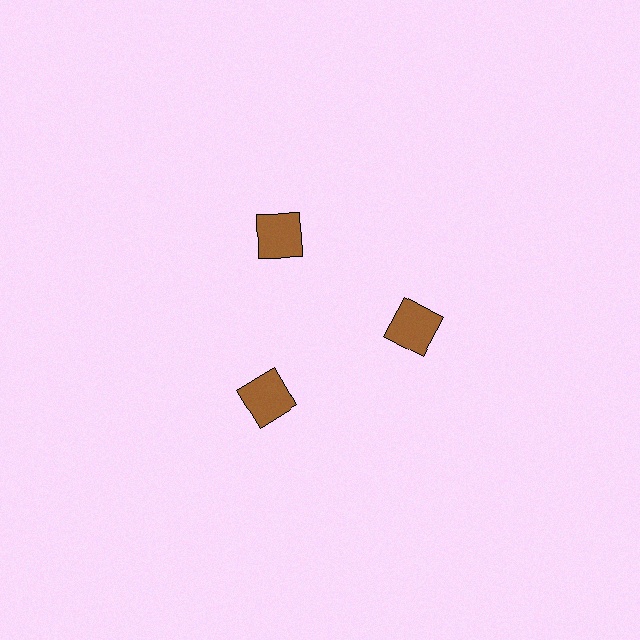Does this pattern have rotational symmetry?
Yes, this pattern has 3-fold rotational symmetry. It looks the same after rotating 120 degrees around the center.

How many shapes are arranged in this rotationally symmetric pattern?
There are 3 shapes, arranged in 3 groups of 1.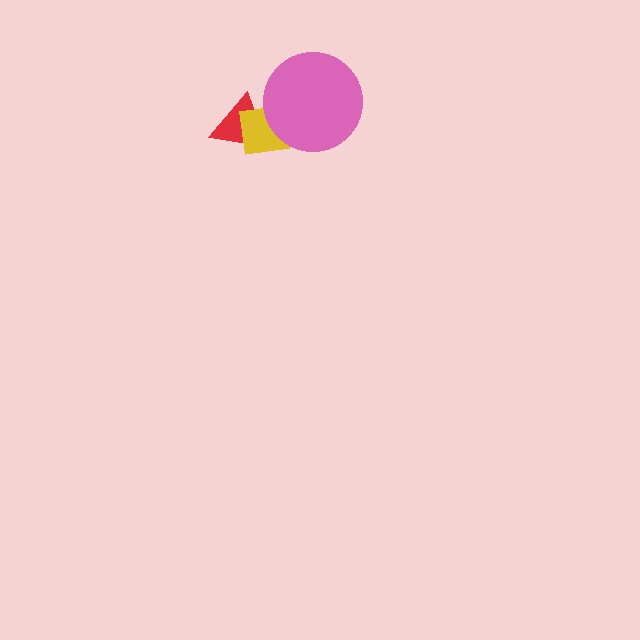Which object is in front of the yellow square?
The pink circle is in front of the yellow square.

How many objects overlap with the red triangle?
2 objects overlap with the red triangle.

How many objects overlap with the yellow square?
2 objects overlap with the yellow square.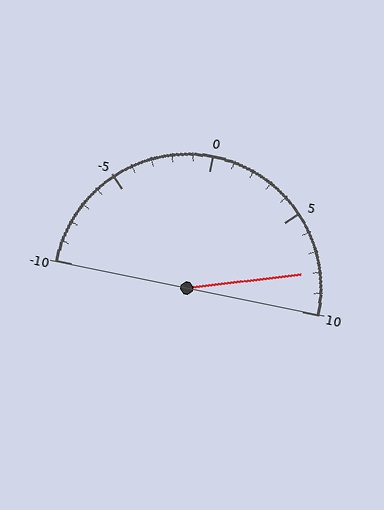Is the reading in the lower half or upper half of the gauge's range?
The reading is in the upper half of the range (-10 to 10).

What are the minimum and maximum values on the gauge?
The gauge ranges from -10 to 10.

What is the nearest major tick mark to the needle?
The nearest major tick mark is 10.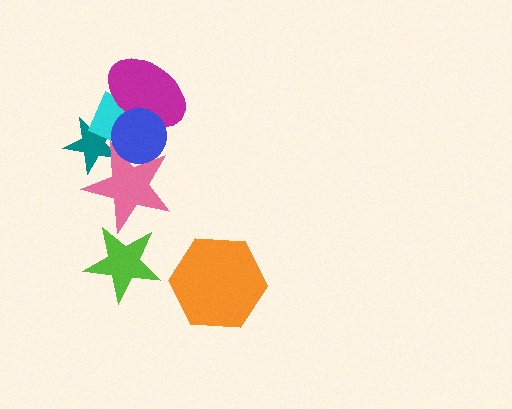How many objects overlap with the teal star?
3 objects overlap with the teal star.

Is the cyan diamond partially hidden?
Yes, it is partially covered by another shape.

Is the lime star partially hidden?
No, no other shape covers it.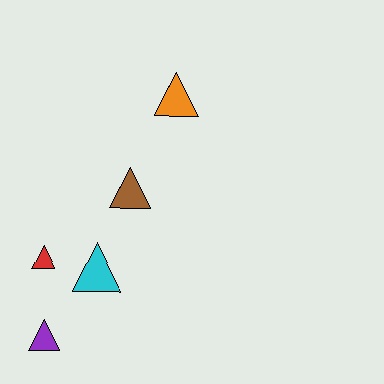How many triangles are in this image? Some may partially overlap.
There are 5 triangles.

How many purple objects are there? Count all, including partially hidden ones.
There is 1 purple object.